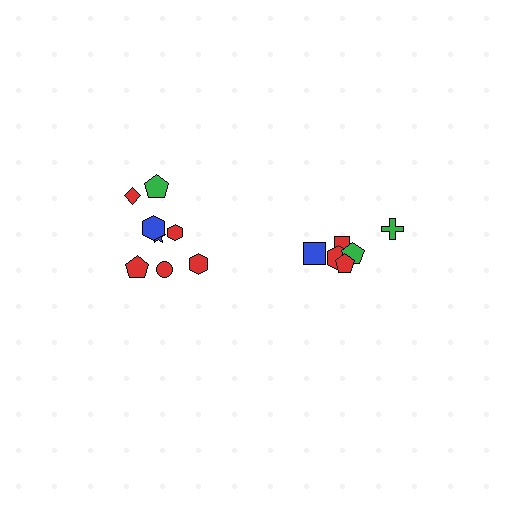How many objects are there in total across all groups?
There are 14 objects.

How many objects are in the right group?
There are 6 objects.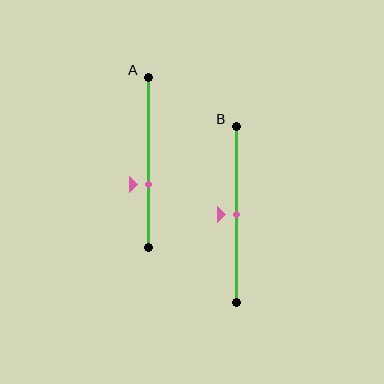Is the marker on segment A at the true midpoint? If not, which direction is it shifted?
No, the marker on segment A is shifted downward by about 13% of the segment length.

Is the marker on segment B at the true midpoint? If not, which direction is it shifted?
Yes, the marker on segment B is at the true midpoint.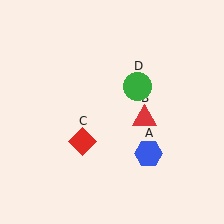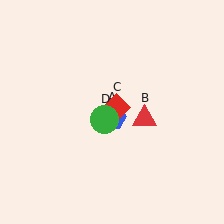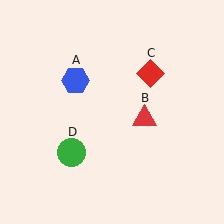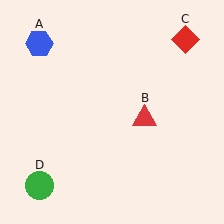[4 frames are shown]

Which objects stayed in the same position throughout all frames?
Red triangle (object B) remained stationary.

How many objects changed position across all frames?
3 objects changed position: blue hexagon (object A), red diamond (object C), green circle (object D).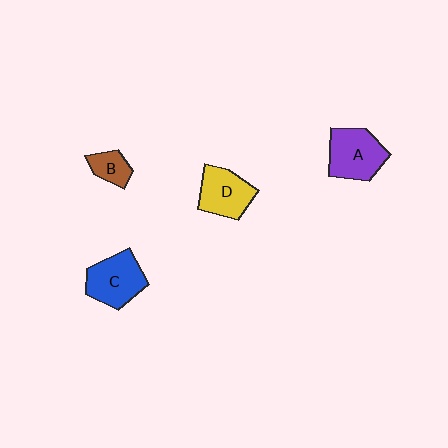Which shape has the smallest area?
Shape B (brown).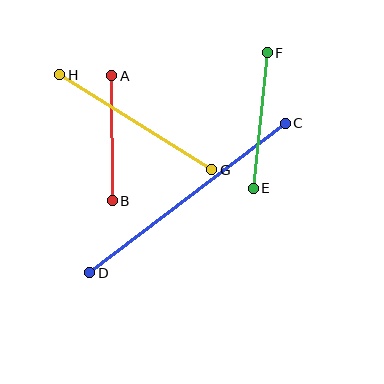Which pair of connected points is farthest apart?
Points C and D are farthest apart.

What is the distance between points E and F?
The distance is approximately 136 pixels.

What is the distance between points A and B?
The distance is approximately 125 pixels.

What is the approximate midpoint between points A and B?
The midpoint is at approximately (112, 138) pixels.